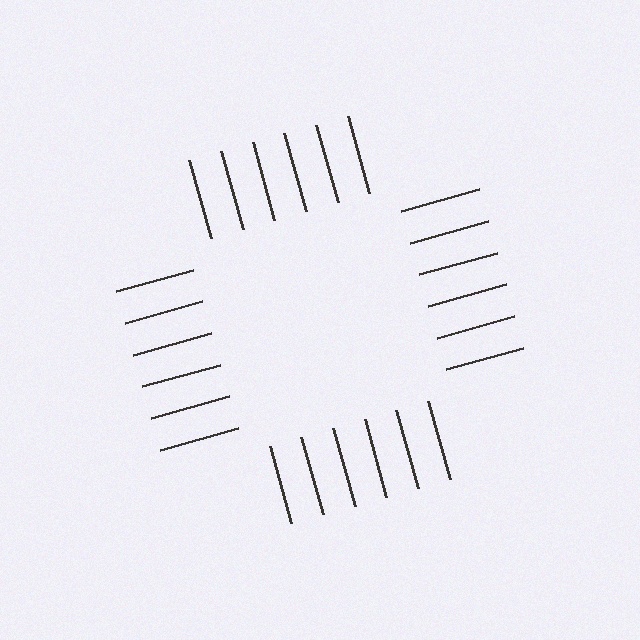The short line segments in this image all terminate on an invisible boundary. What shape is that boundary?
An illusory square — the line segments terminate on its edges but no continuous stroke is drawn.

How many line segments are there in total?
24 — 6 along each of the 4 edges.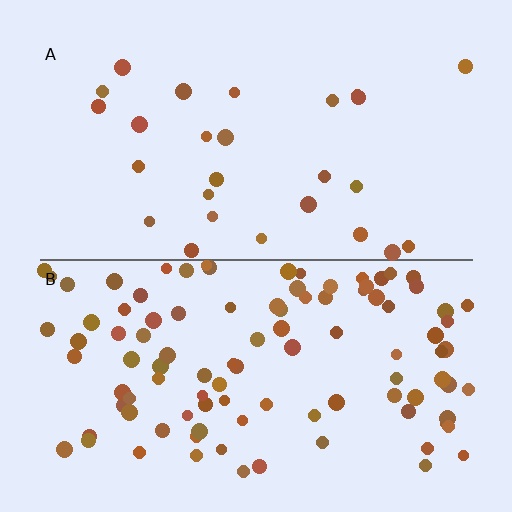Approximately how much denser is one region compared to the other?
Approximately 3.9× — region B over region A.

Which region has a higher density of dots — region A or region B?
B (the bottom).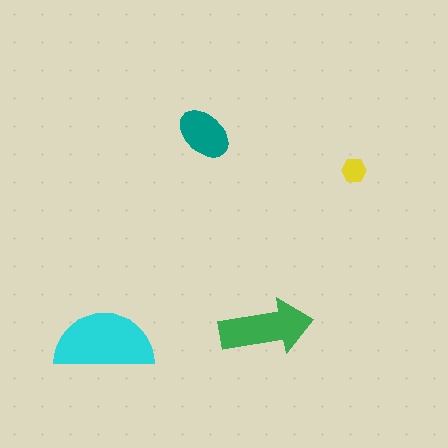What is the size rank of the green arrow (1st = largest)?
2nd.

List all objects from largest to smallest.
The cyan semicircle, the green arrow, the teal ellipse, the yellow hexagon.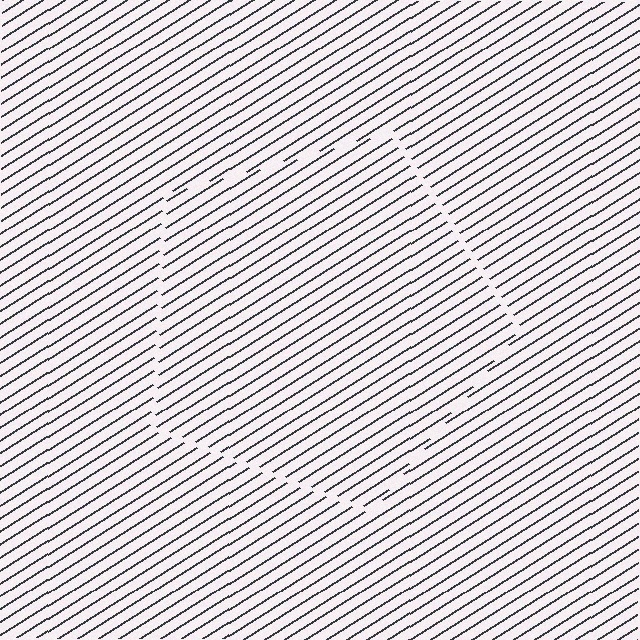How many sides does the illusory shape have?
5 sides — the line-ends trace a pentagon.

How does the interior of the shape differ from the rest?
The interior of the shape contains the same grating, shifted by half a period — the contour is defined by the phase discontinuity where line-ends from the inner and outer gratings abut.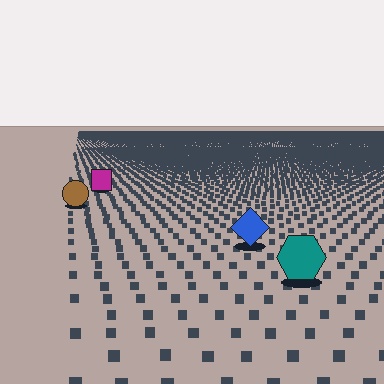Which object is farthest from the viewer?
The magenta square is farthest from the viewer. It appears smaller and the ground texture around it is denser.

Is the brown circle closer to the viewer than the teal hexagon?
No. The teal hexagon is closer — you can tell from the texture gradient: the ground texture is coarser near it.